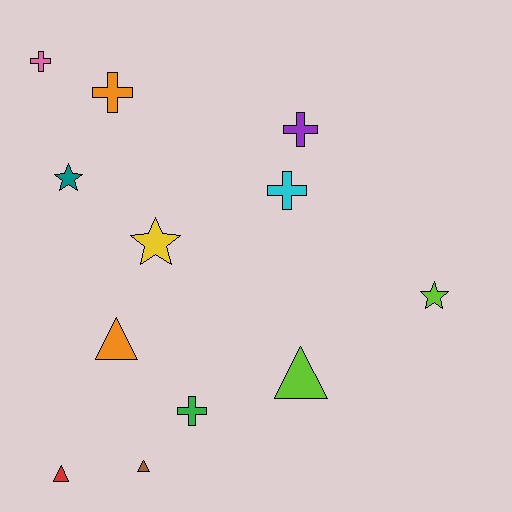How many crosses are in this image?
There are 5 crosses.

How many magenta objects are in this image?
There are no magenta objects.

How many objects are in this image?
There are 12 objects.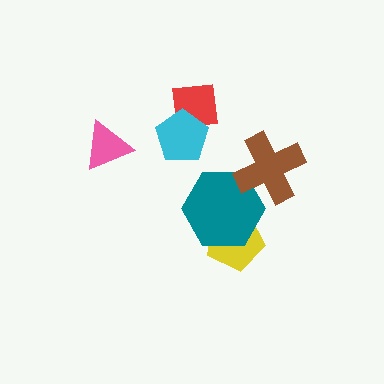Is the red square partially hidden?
Yes, it is partially covered by another shape.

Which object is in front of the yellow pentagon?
The teal hexagon is in front of the yellow pentagon.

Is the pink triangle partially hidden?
No, no other shape covers it.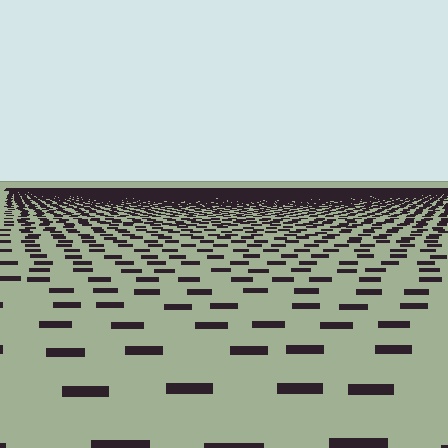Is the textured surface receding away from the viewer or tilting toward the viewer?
The surface is receding away from the viewer. Texture elements get smaller and denser toward the top.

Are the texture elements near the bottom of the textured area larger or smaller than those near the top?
Larger. Near the bottom, elements are closer to the viewer and appear at a bigger on-screen size.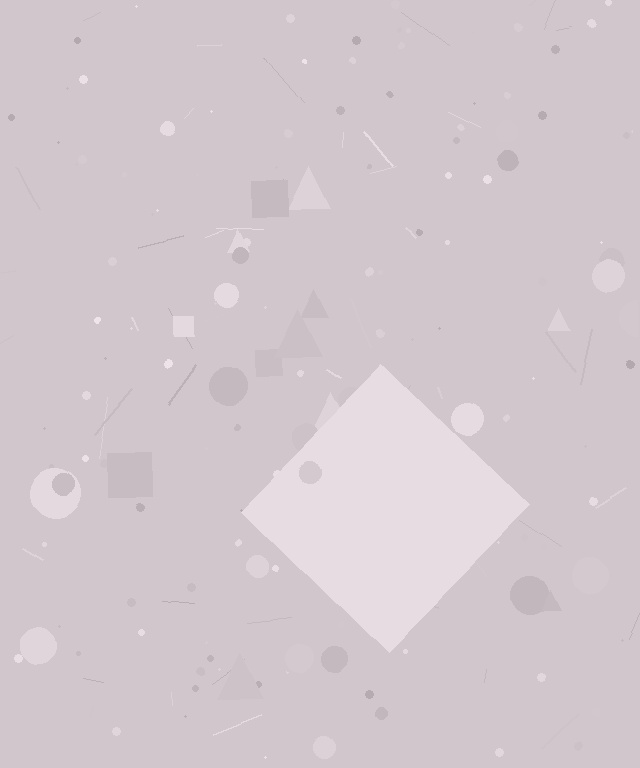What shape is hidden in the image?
A diamond is hidden in the image.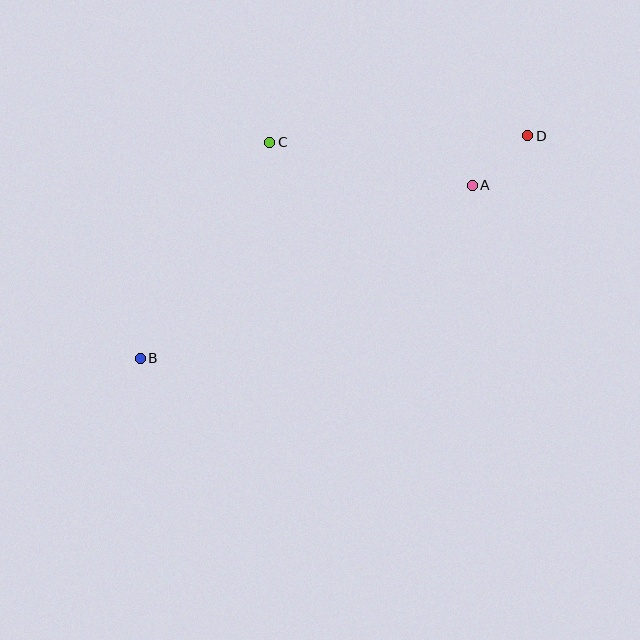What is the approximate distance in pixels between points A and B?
The distance between A and B is approximately 375 pixels.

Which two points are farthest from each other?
Points B and D are farthest from each other.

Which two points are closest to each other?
Points A and D are closest to each other.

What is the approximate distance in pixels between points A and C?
The distance between A and C is approximately 207 pixels.